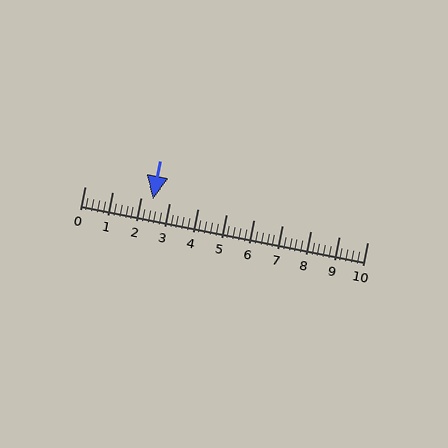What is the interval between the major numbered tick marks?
The major tick marks are spaced 1 units apart.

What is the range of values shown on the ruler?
The ruler shows values from 0 to 10.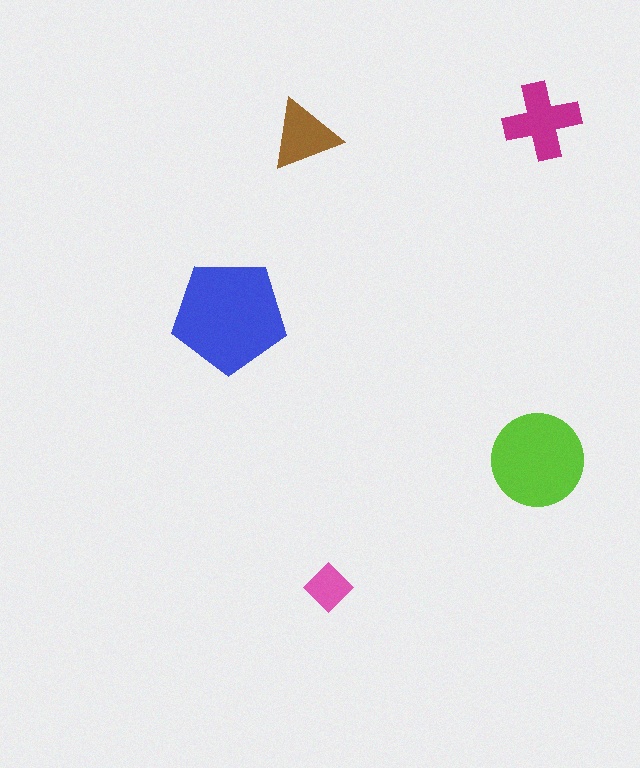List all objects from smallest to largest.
The pink diamond, the brown triangle, the magenta cross, the lime circle, the blue pentagon.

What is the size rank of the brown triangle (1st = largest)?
4th.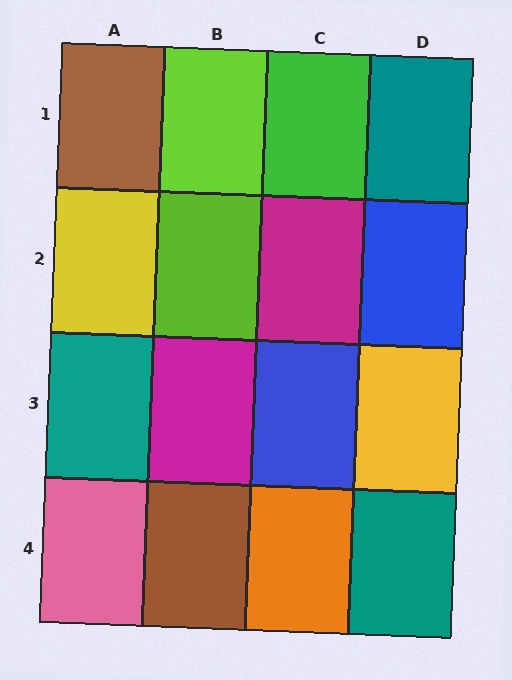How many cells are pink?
1 cell is pink.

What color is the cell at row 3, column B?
Magenta.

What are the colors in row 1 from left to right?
Brown, lime, green, teal.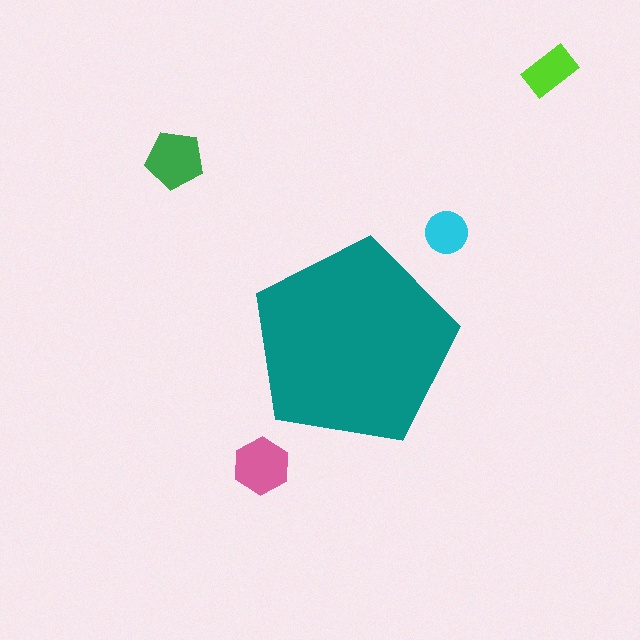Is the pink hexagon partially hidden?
No, the pink hexagon is fully visible.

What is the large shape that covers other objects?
A teal pentagon.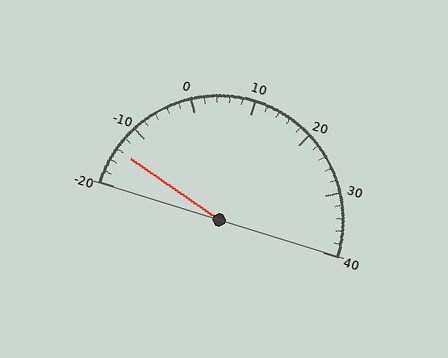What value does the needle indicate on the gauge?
The needle indicates approximately -14.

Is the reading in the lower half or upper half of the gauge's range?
The reading is in the lower half of the range (-20 to 40).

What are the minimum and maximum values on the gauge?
The gauge ranges from -20 to 40.